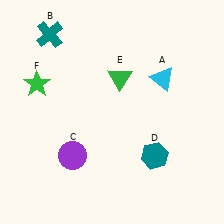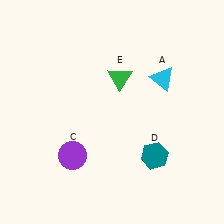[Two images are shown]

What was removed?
The teal cross (B), the green star (F) were removed in Image 2.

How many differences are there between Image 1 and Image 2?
There are 2 differences between the two images.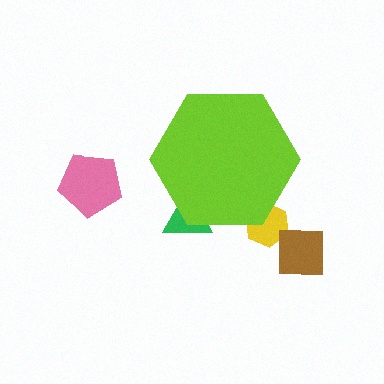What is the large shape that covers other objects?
A lime hexagon.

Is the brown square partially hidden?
No, the brown square is fully visible.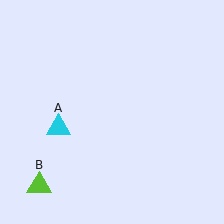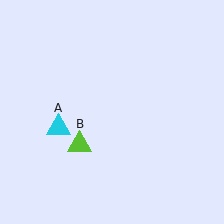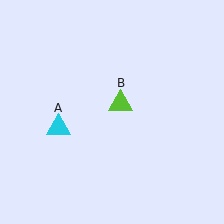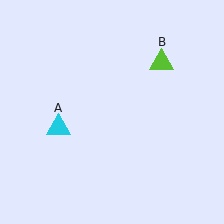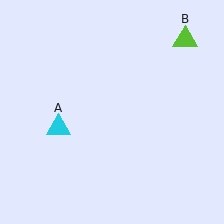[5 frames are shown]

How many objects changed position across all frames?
1 object changed position: lime triangle (object B).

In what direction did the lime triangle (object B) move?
The lime triangle (object B) moved up and to the right.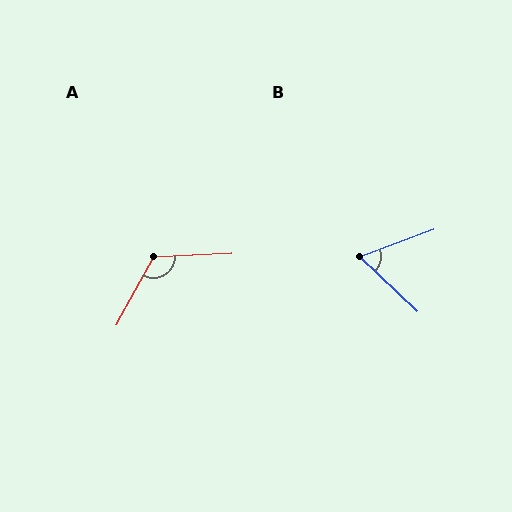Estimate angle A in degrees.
Approximately 121 degrees.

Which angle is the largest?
A, at approximately 121 degrees.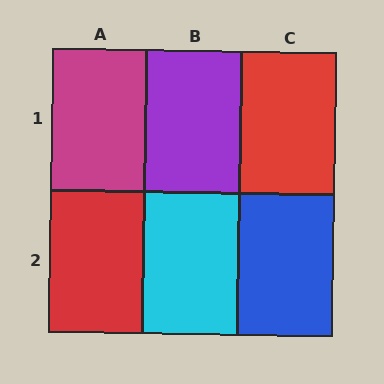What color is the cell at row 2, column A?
Red.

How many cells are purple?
1 cell is purple.